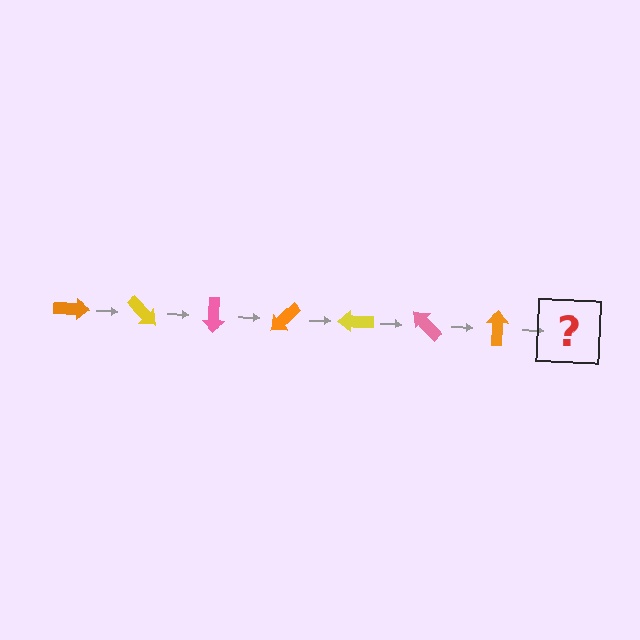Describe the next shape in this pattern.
It should be a yellow arrow, rotated 315 degrees from the start.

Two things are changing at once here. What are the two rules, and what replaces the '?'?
The two rules are that it rotates 45 degrees each step and the color cycles through orange, yellow, and pink. The '?' should be a yellow arrow, rotated 315 degrees from the start.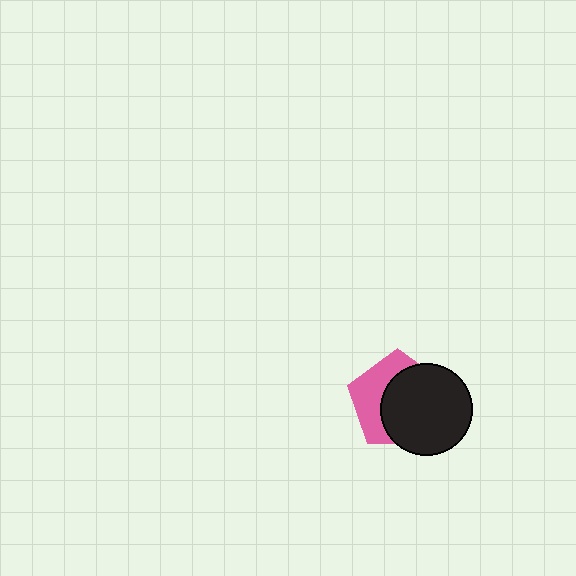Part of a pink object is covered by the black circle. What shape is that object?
It is a pentagon.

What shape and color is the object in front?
The object in front is a black circle.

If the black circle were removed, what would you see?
You would see the complete pink pentagon.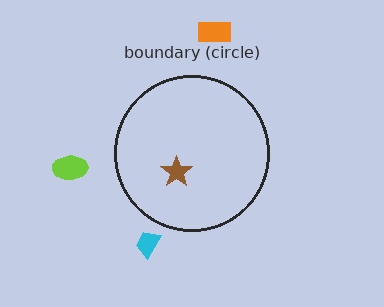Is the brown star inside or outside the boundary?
Inside.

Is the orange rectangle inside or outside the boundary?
Outside.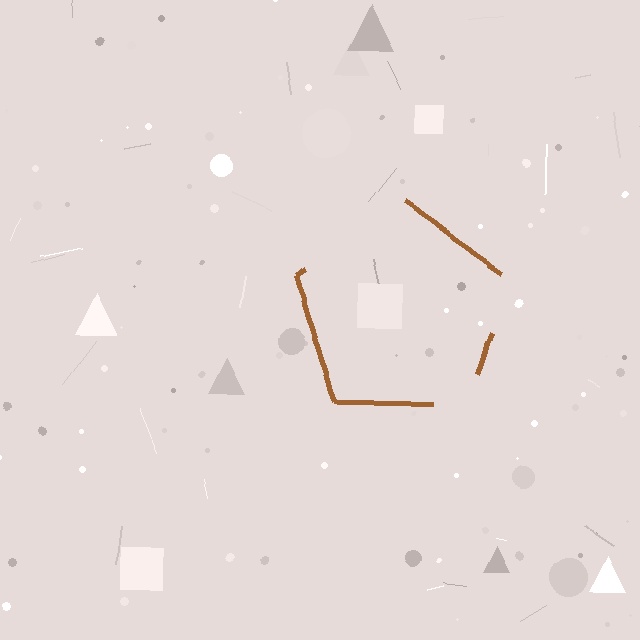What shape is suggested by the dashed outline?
The dashed outline suggests a pentagon.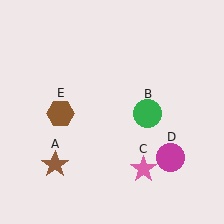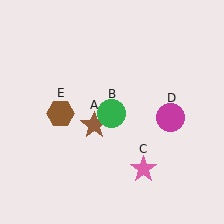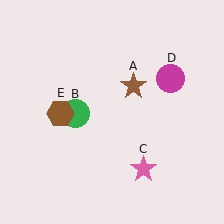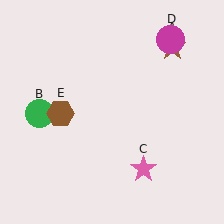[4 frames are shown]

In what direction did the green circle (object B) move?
The green circle (object B) moved left.